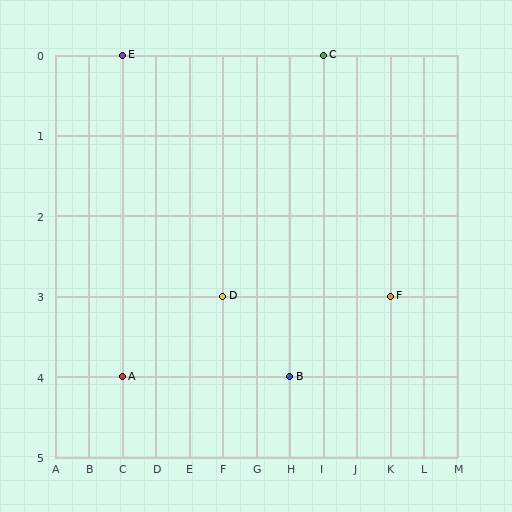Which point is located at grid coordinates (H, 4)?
Point B is at (H, 4).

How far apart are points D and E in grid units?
Points D and E are 3 columns and 3 rows apart (about 4.2 grid units diagonally).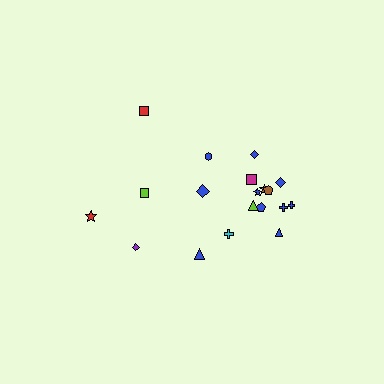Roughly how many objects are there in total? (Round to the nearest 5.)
Roughly 20 objects in total.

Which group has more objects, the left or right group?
The right group.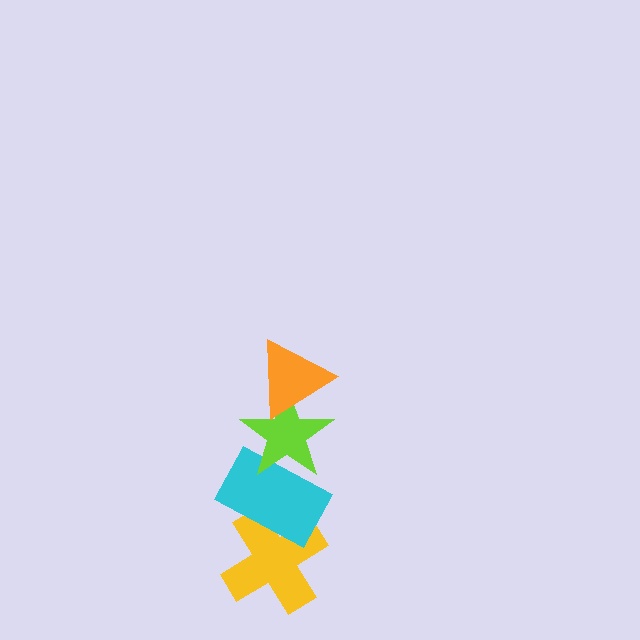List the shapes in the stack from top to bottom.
From top to bottom: the orange triangle, the lime star, the cyan rectangle, the yellow cross.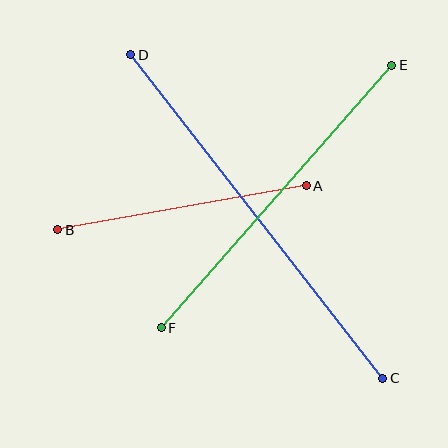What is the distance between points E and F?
The distance is approximately 349 pixels.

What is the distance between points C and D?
The distance is approximately 410 pixels.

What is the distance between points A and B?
The distance is approximately 252 pixels.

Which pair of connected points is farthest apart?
Points C and D are farthest apart.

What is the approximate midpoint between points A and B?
The midpoint is at approximately (182, 208) pixels.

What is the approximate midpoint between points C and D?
The midpoint is at approximately (257, 216) pixels.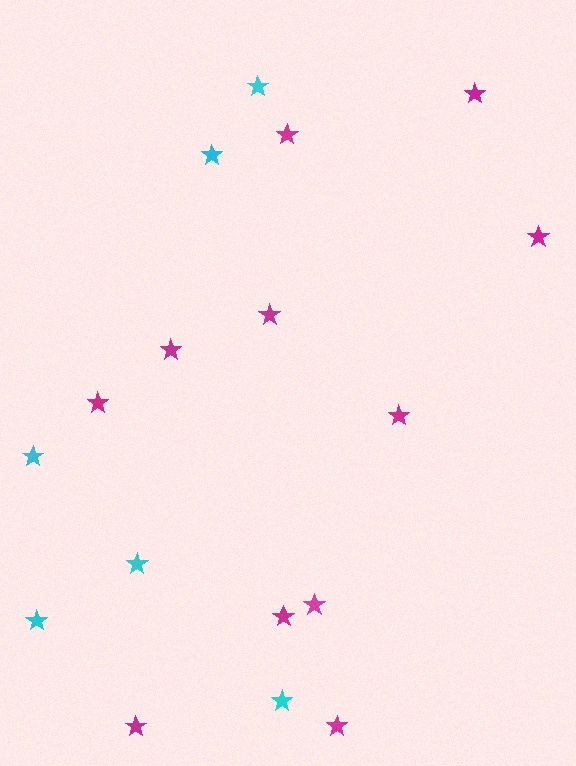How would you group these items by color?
There are 2 groups: one group of magenta stars (11) and one group of cyan stars (6).